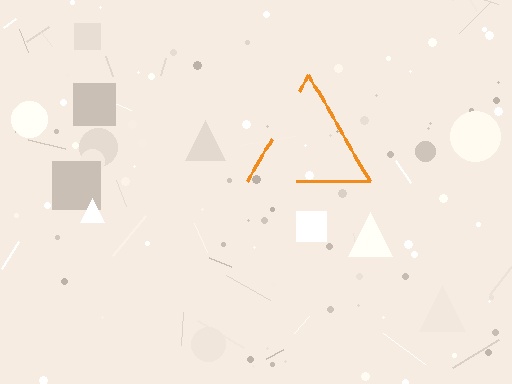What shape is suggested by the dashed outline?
The dashed outline suggests a triangle.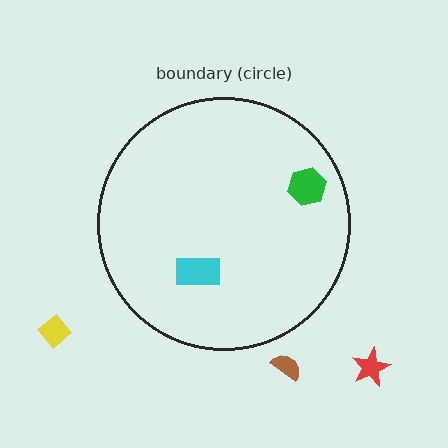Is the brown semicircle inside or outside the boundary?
Outside.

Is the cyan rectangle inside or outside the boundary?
Inside.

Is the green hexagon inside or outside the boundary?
Inside.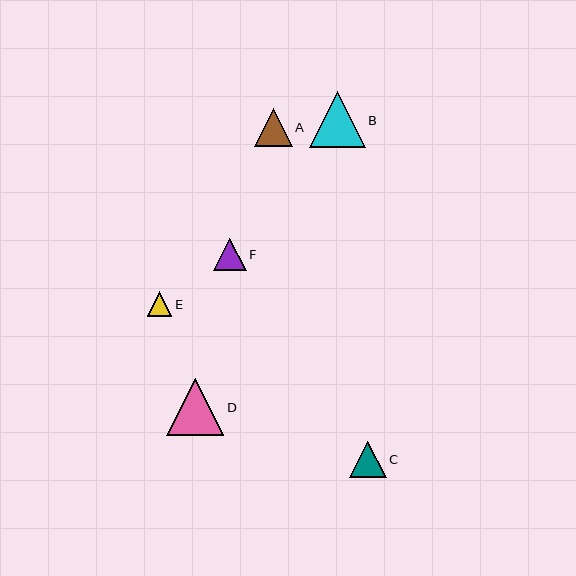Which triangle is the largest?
Triangle D is the largest with a size of approximately 57 pixels.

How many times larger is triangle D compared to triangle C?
Triangle D is approximately 1.6 times the size of triangle C.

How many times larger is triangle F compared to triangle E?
Triangle F is approximately 1.3 times the size of triangle E.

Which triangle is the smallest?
Triangle E is the smallest with a size of approximately 24 pixels.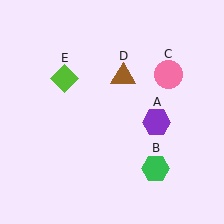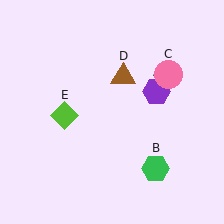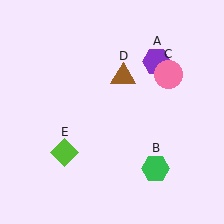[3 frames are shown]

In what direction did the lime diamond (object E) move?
The lime diamond (object E) moved down.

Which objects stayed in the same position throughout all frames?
Green hexagon (object B) and pink circle (object C) and brown triangle (object D) remained stationary.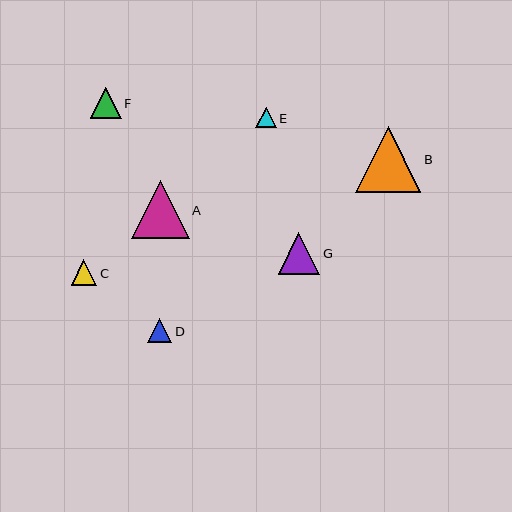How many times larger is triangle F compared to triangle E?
Triangle F is approximately 1.5 times the size of triangle E.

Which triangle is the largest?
Triangle B is the largest with a size of approximately 66 pixels.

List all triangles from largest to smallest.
From largest to smallest: B, A, G, F, C, D, E.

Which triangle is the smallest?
Triangle E is the smallest with a size of approximately 20 pixels.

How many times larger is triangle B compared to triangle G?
Triangle B is approximately 1.6 times the size of triangle G.